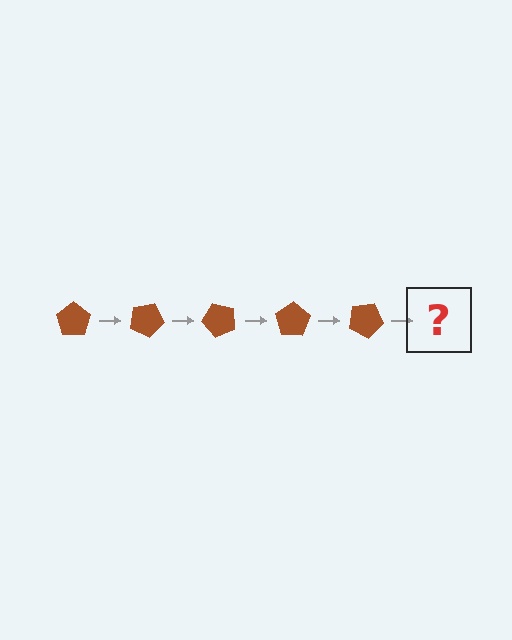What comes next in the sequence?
The next element should be a brown pentagon rotated 125 degrees.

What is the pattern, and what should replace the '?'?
The pattern is that the pentagon rotates 25 degrees each step. The '?' should be a brown pentagon rotated 125 degrees.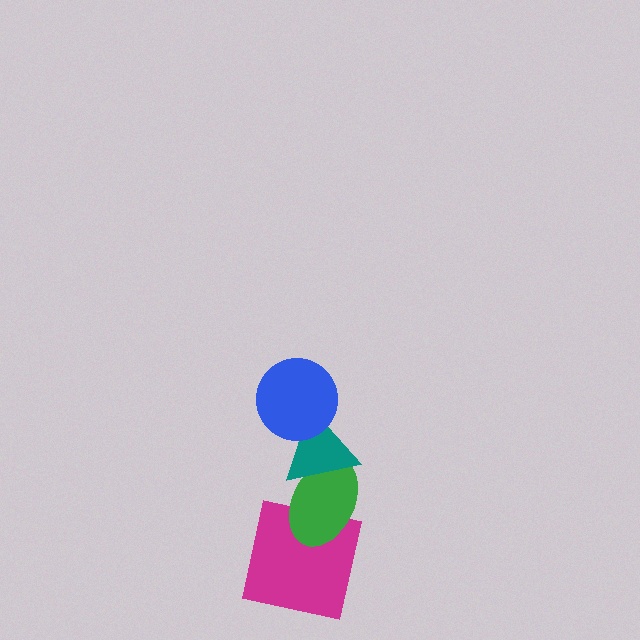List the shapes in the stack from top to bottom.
From top to bottom: the blue circle, the teal triangle, the green ellipse, the magenta square.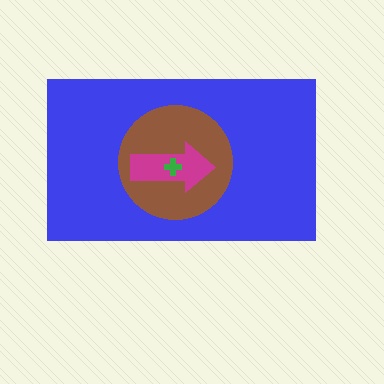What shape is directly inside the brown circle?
The magenta arrow.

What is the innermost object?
The green cross.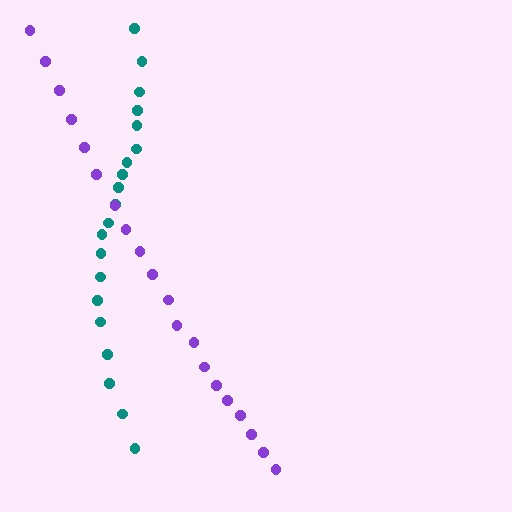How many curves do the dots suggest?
There are 2 distinct paths.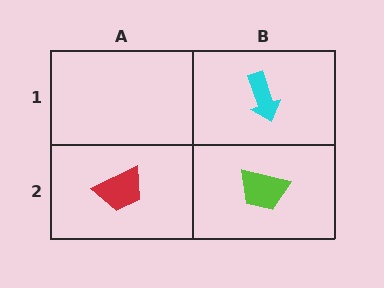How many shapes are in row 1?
1 shape.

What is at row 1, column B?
A cyan arrow.